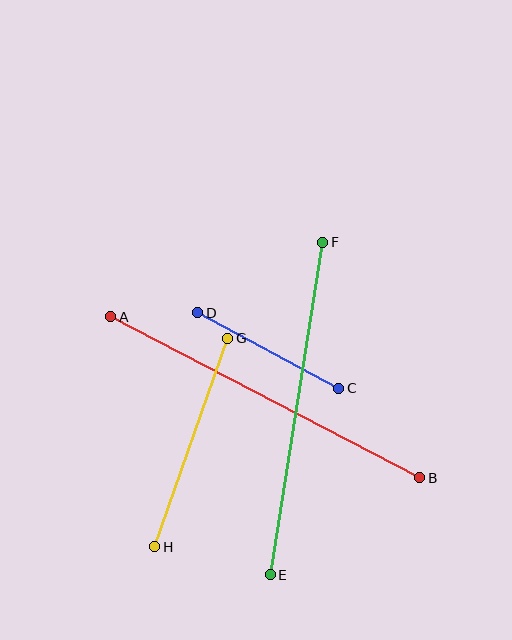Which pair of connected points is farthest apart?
Points A and B are farthest apart.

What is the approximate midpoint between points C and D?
The midpoint is at approximately (268, 351) pixels.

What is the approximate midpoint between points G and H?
The midpoint is at approximately (191, 443) pixels.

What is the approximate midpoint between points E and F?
The midpoint is at approximately (296, 409) pixels.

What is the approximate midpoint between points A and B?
The midpoint is at approximately (265, 397) pixels.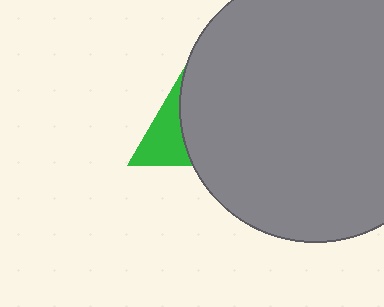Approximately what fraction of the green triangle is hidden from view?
Roughly 66% of the green triangle is hidden behind the gray circle.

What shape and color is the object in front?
The object in front is a gray circle.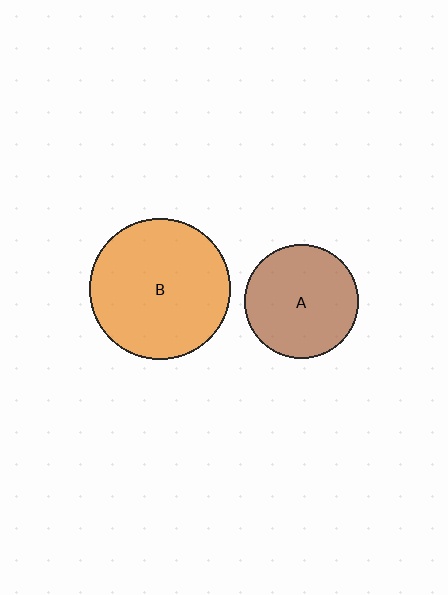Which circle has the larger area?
Circle B (orange).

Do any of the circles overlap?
No, none of the circles overlap.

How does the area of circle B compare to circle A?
Approximately 1.5 times.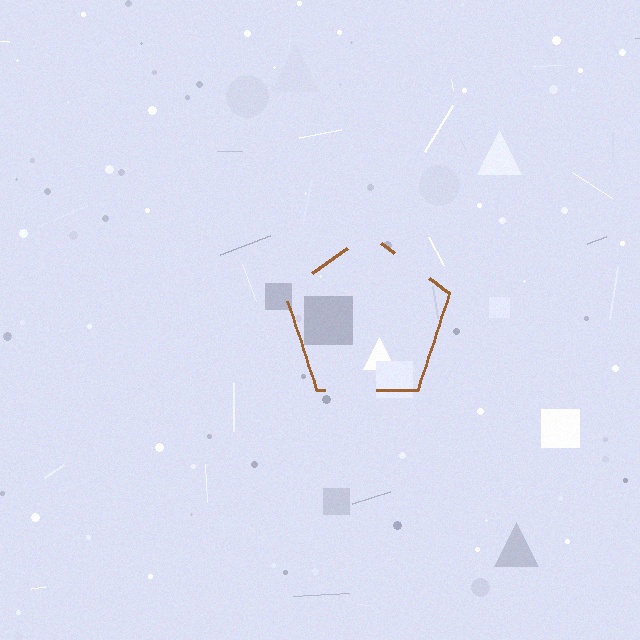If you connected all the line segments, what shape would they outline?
They would outline a pentagon.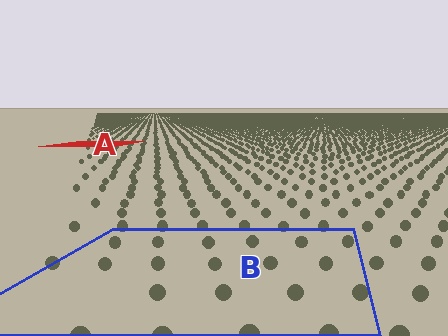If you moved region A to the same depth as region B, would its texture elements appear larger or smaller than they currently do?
They would appear larger. At a closer depth, the same texture elements are projected at a bigger on-screen size.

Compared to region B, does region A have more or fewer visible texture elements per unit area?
Region A has more texture elements per unit area — they are packed more densely because it is farther away.